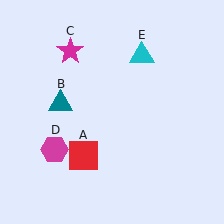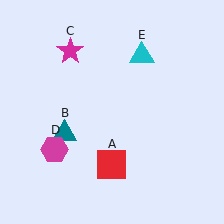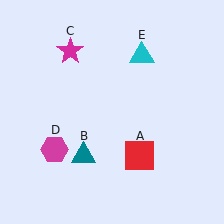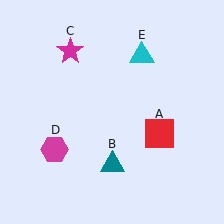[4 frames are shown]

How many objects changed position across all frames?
2 objects changed position: red square (object A), teal triangle (object B).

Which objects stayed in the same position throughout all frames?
Magenta star (object C) and magenta hexagon (object D) and cyan triangle (object E) remained stationary.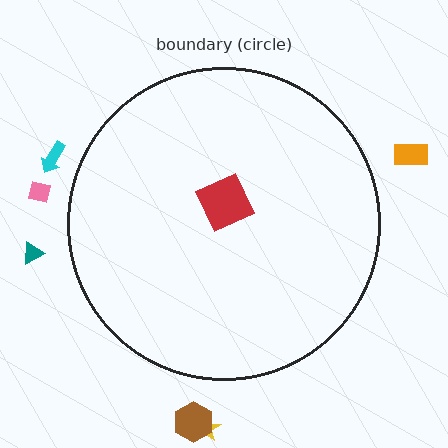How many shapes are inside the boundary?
1 inside, 6 outside.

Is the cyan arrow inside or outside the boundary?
Outside.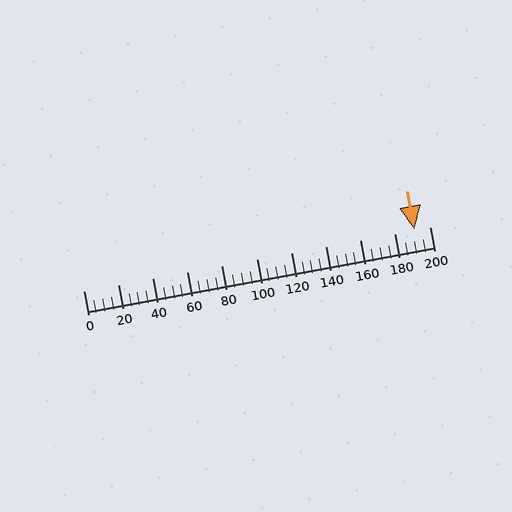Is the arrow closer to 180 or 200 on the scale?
The arrow is closer to 200.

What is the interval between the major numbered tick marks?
The major tick marks are spaced 20 units apart.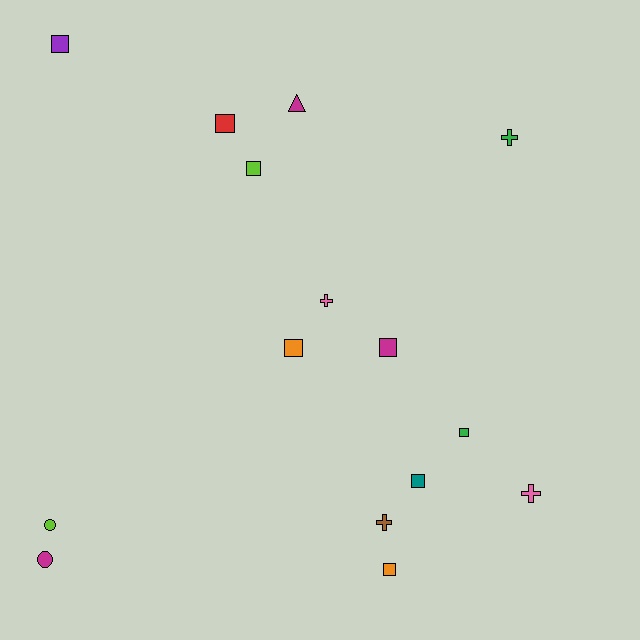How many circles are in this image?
There are 2 circles.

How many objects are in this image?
There are 15 objects.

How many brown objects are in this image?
There is 1 brown object.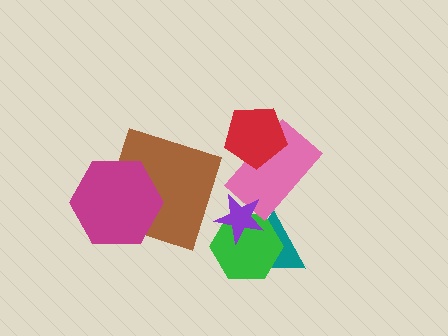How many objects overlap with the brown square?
1 object overlaps with the brown square.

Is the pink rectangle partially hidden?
Yes, it is partially covered by another shape.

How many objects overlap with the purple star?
3 objects overlap with the purple star.